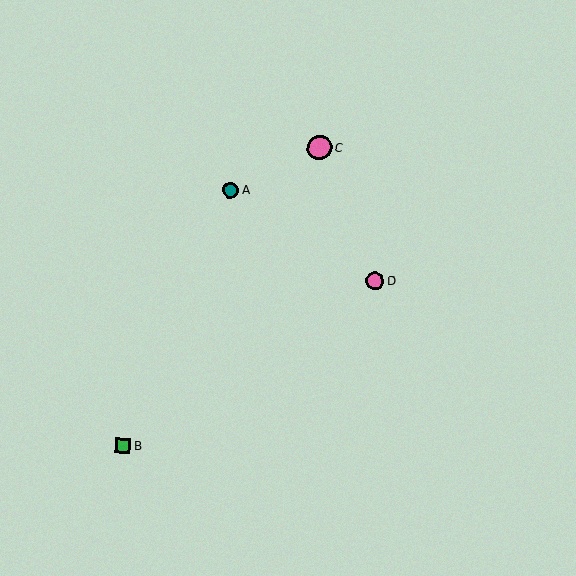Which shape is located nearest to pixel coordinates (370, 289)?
The pink circle (labeled D) at (375, 281) is nearest to that location.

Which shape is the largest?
The pink circle (labeled C) is the largest.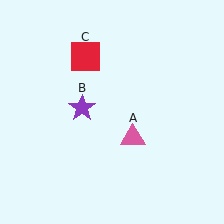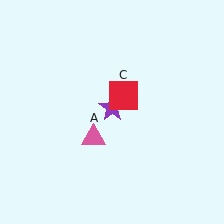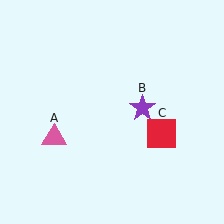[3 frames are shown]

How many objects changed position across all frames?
3 objects changed position: pink triangle (object A), purple star (object B), red square (object C).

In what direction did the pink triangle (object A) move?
The pink triangle (object A) moved left.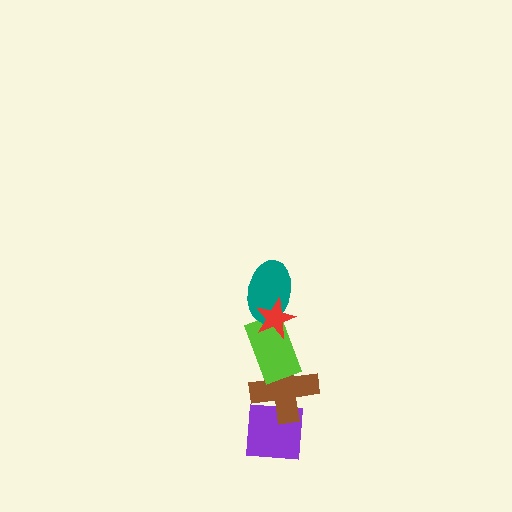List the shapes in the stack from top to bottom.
From top to bottom: the red star, the teal ellipse, the lime rectangle, the brown cross, the purple square.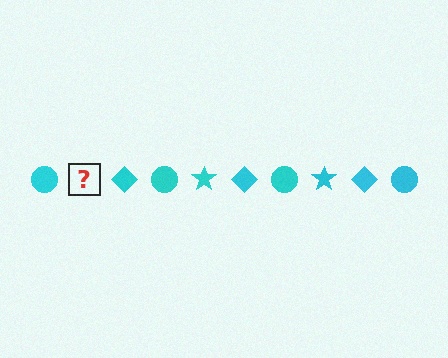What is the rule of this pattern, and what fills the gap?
The rule is that the pattern cycles through circle, star, diamond shapes in cyan. The gap should be filled with a cyan star.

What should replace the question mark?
The question mark should be replaced with a cyan star.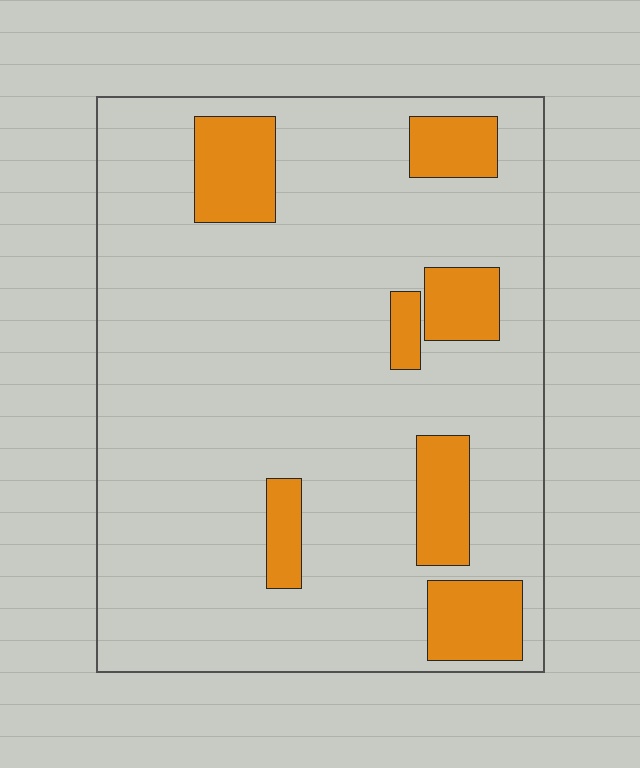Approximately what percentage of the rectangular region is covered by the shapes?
Approximately 15%.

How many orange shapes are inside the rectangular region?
7.